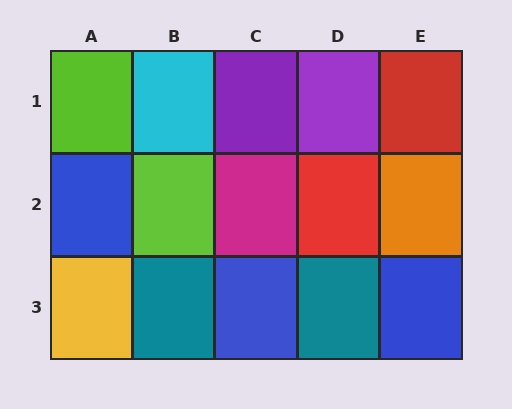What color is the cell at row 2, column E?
Orange.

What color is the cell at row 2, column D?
Red.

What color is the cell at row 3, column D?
Teal.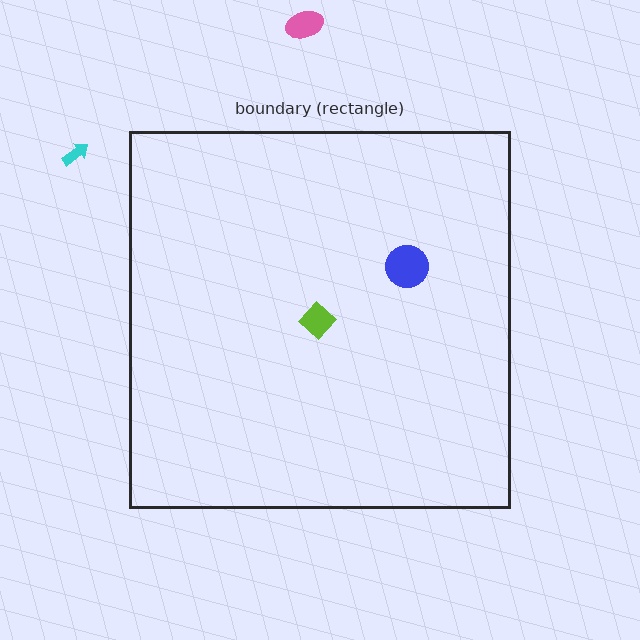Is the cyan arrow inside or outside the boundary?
Outside.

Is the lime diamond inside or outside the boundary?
Inside.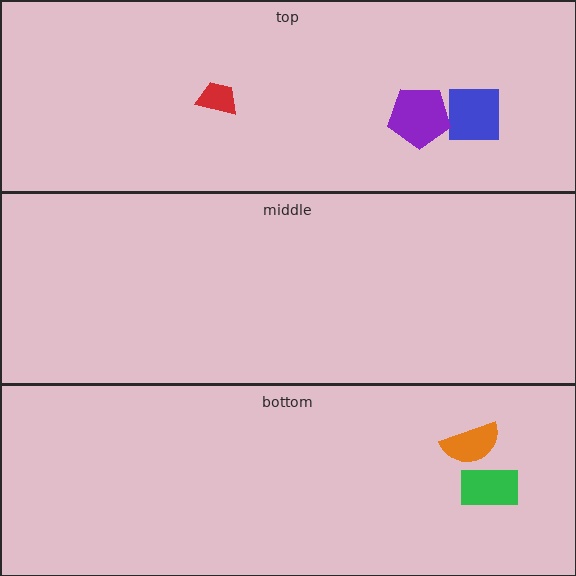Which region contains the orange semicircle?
The bottom region.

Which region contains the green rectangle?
The bottom region.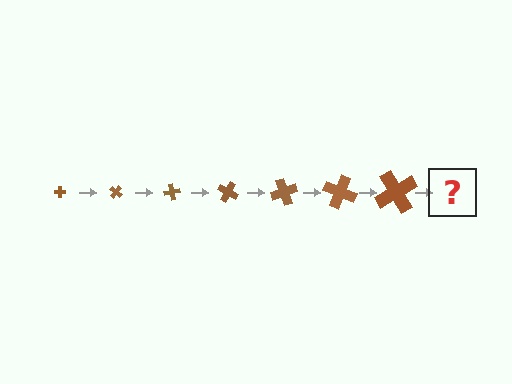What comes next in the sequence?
The next element should be a cross, larger than the previous one and rotated 280 degrees from the start.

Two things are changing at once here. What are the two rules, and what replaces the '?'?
The two rules are that the cross grows larger each step and it rotates 40 degrees each step. The '?' should be a cross, larger than the previous one and rotated 280 degrees from the start.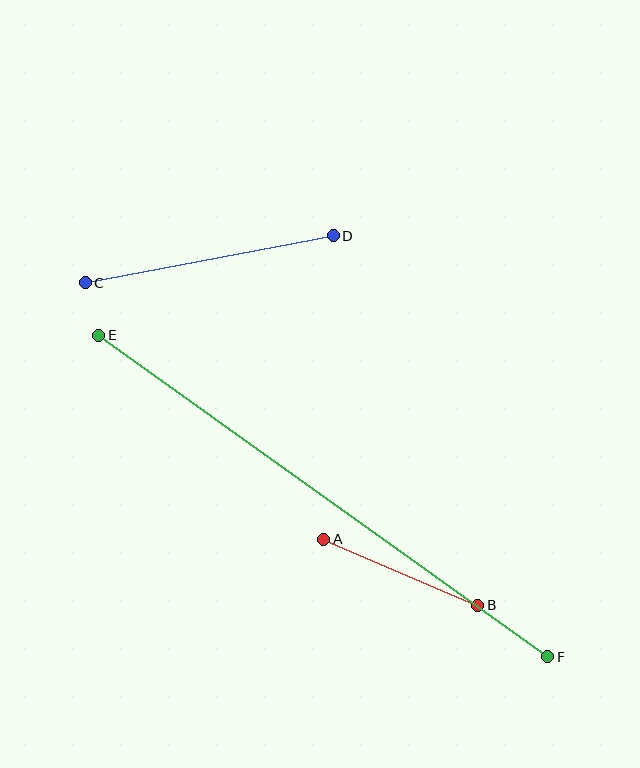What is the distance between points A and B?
The distance is approximately 168 pixels.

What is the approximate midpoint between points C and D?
The midpoint is at approximately (209, 259) pixels.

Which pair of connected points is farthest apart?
Points E and F are farthest apart.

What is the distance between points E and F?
The distance is approximately 552 pixels.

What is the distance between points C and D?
The distance is approximately 253 pixels.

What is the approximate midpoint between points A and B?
The midpoint is at approximately (401, 572) pixels.